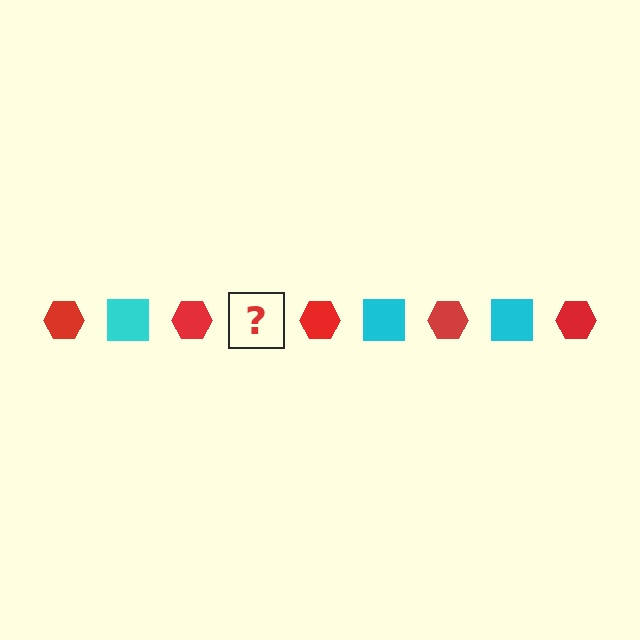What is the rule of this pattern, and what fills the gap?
The rule is that the pattern alternates between red hexagon and cyan square. The gap should be filled with a cyan square.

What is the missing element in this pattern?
The missing element is a cyan square.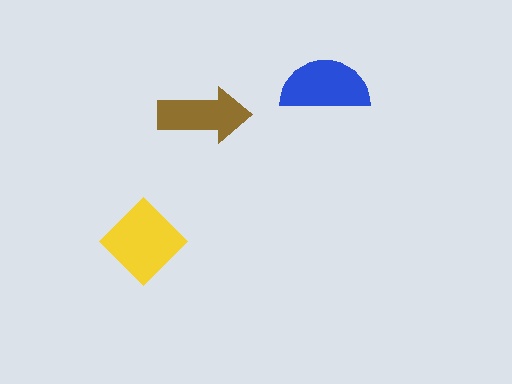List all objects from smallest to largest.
The brown arrow, the blue semicircle, the yellow diamond.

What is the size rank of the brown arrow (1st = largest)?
3rd.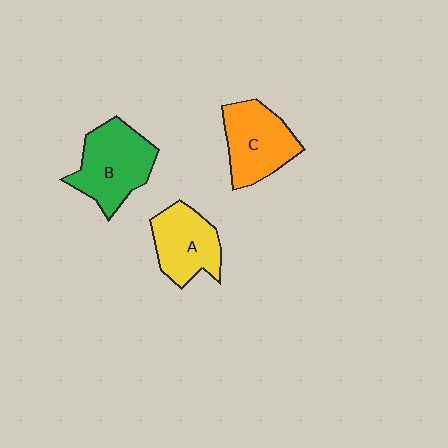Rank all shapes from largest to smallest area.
From largest to smallest: B (green), C (orange), A (yellow).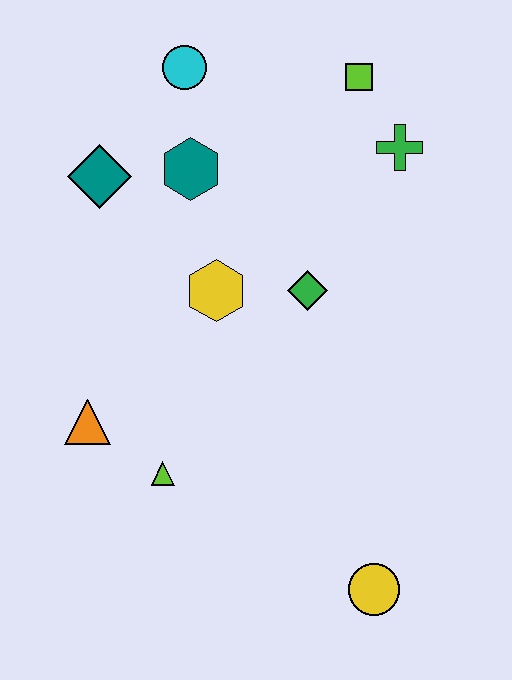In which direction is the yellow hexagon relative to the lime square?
The yellow hexagon is below the lime square.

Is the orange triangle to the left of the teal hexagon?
Yes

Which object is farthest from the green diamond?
The yellow circle is farthest from the green diamond.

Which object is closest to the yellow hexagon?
The green diamond is closest to the yellow hexagon.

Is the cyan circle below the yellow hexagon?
No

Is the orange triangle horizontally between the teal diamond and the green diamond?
No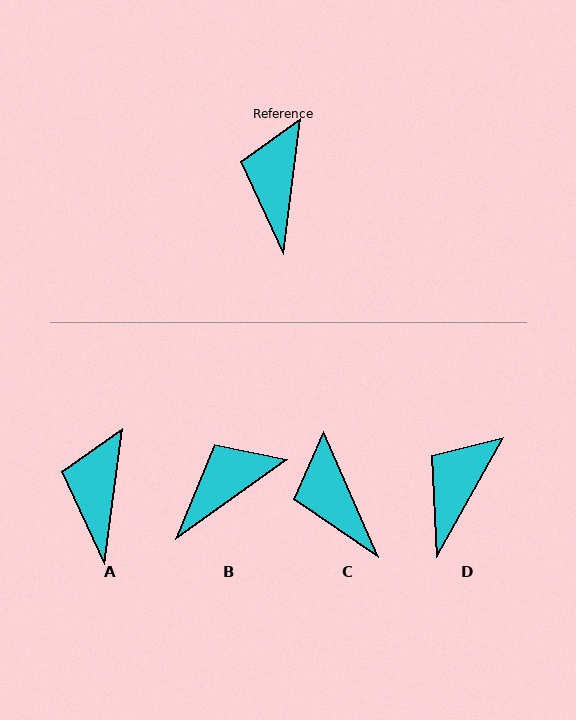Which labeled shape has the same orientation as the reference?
A.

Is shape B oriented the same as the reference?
No, it is off by about 47 degrees.